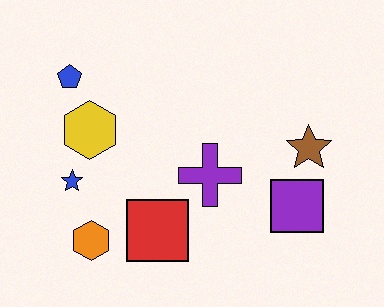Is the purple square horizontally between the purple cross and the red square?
No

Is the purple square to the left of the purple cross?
No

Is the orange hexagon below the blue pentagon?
Yes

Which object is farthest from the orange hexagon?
The brown star is farthest from the orange hexagon.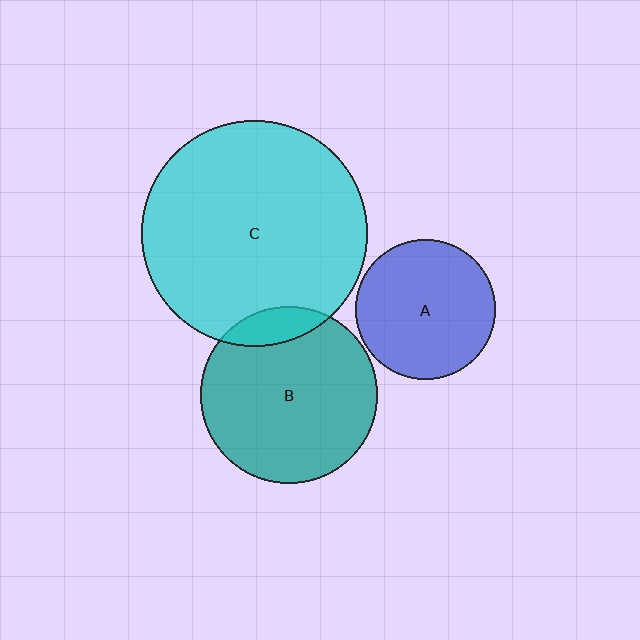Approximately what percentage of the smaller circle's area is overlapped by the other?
Approximately 10%.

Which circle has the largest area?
Circle C (cyan).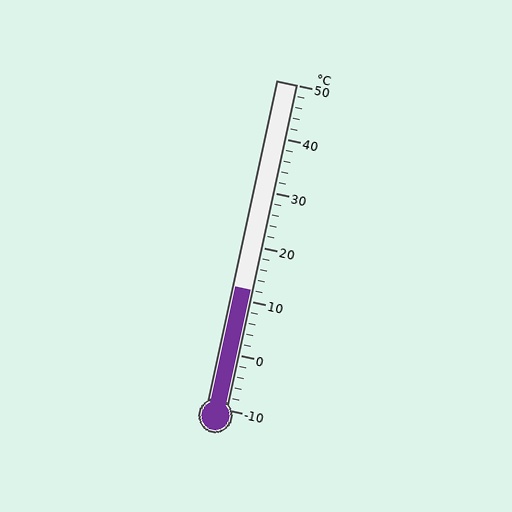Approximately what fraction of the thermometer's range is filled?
The thermometer is filled to approximately 35% of its range.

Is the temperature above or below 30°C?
The temperature is below 30°C.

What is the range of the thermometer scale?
The thermometer scale ranges from -10°C to 50°C.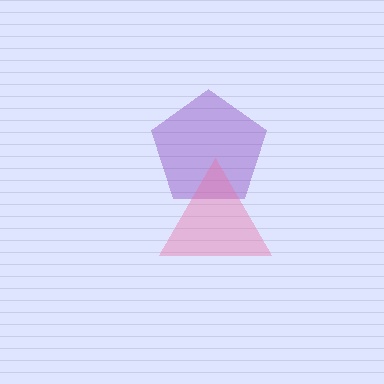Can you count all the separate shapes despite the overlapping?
Yes, there are 2 separate shapes.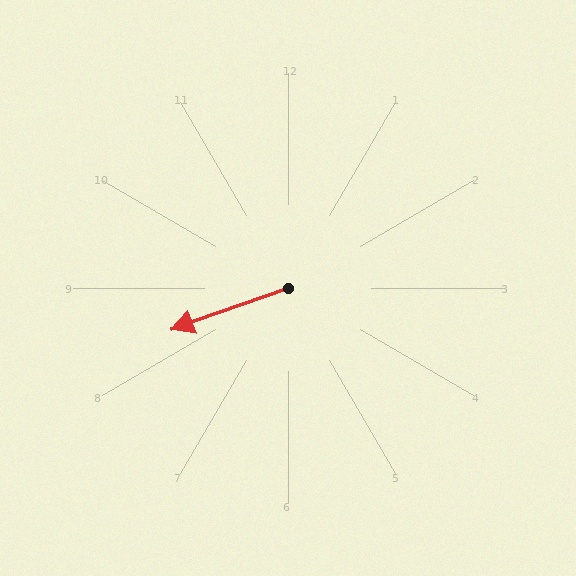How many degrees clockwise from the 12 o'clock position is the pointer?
Approximately 251 degrees.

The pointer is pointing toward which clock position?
Roughly 8 o'clock.